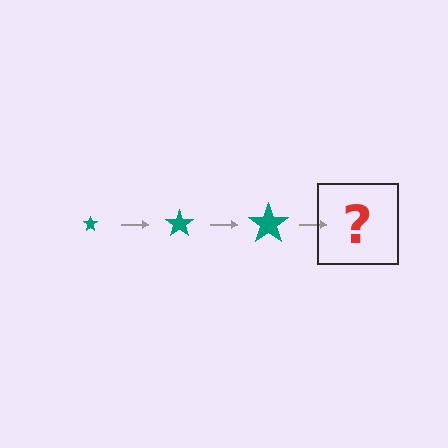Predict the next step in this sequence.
The next step is a teal star, larger than the previous one.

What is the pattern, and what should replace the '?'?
The pattern is that the star gets progressively larger each step. The '?' should be a teal star, larger than the previous one.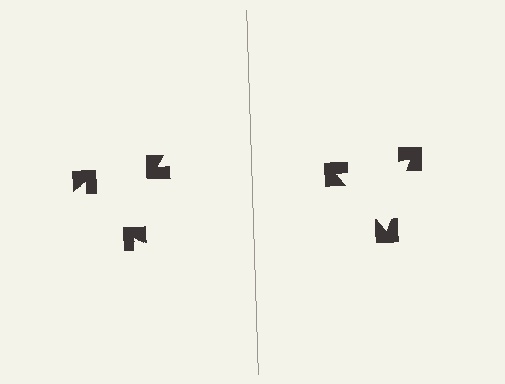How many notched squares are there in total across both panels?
6 — 3 on each side.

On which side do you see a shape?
An illusory triangle appears on the right side. On the left side the wedge cuts are rotated, so no coherent shape forms.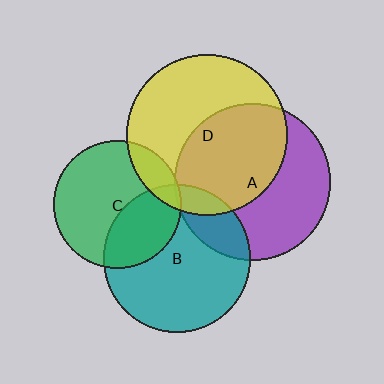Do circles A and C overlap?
Yes.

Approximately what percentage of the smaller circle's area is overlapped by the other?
Approximately 5%.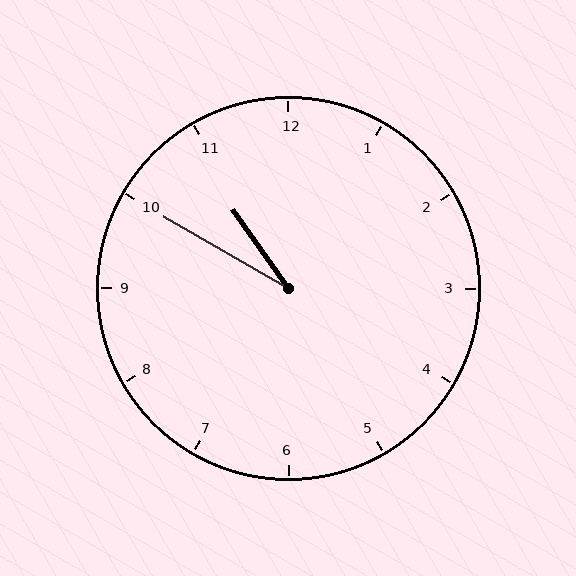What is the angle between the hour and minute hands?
Approximately 25 degrees.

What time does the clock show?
10:50.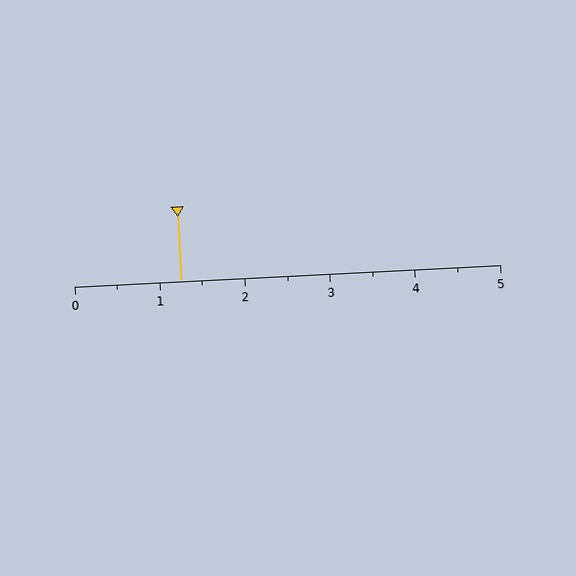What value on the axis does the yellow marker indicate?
The marker indicates approximately 1.2.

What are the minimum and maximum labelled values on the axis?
The axis runs from 0 to 5.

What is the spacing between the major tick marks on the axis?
The major ticks are spaced 1 apart.